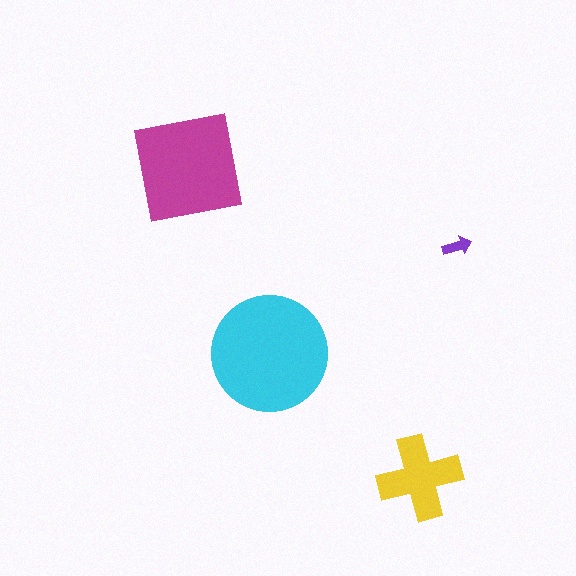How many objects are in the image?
There are 4 objects in the image.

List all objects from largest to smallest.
The cyan circle, the magenta square, the yellow cross, the purple arrow.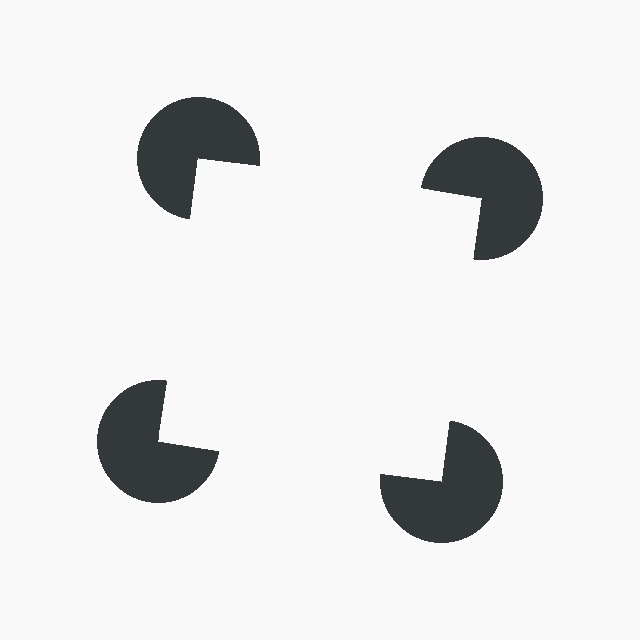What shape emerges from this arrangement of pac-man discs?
An illusory square — its edges are inferred from the aligned wedge cuts in the pac-man discs, not physically drawn.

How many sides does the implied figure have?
4 sides.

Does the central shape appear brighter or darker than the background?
It typically appears slightly brighter than the background, even though no actual brightness change is drawn.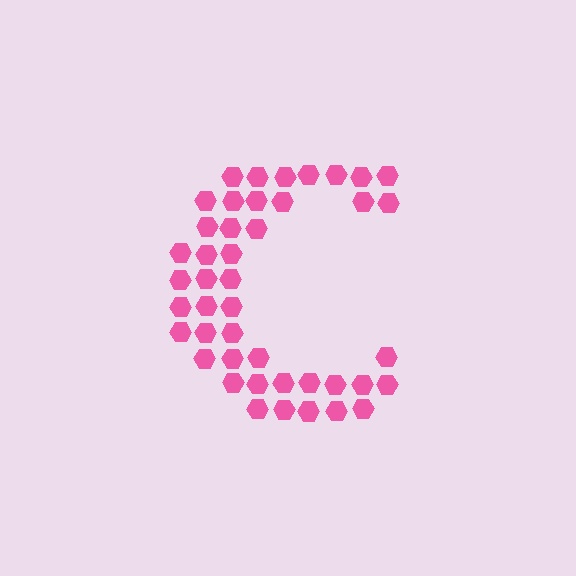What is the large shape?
The large shape is the letter C.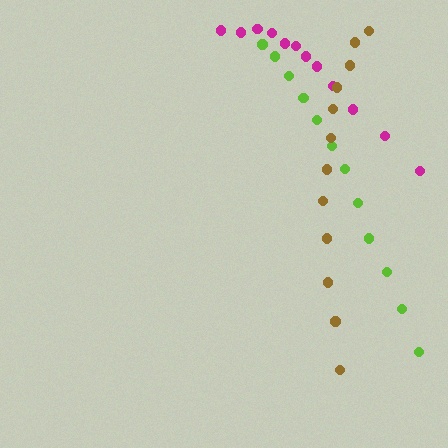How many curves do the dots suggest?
There are 3 distinct paths.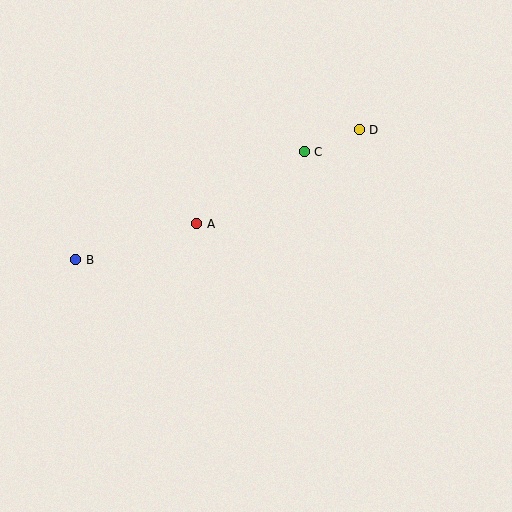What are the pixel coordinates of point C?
Point C is at (304, 152).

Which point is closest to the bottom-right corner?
Point D is closest to the bottom-right corner.